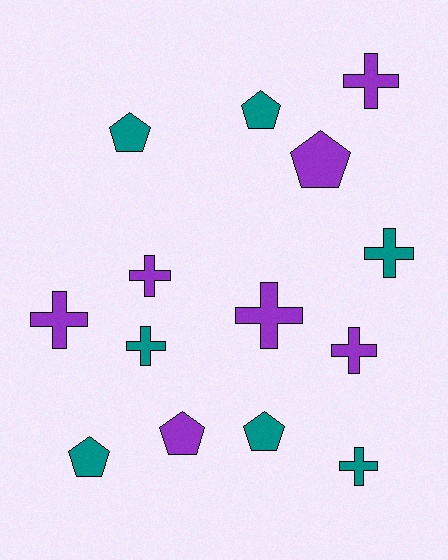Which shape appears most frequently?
Cross, with 8 objects.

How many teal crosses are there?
There are 3 teal crosses.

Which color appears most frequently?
Purple, with 7 objects.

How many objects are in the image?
There are 14 objects.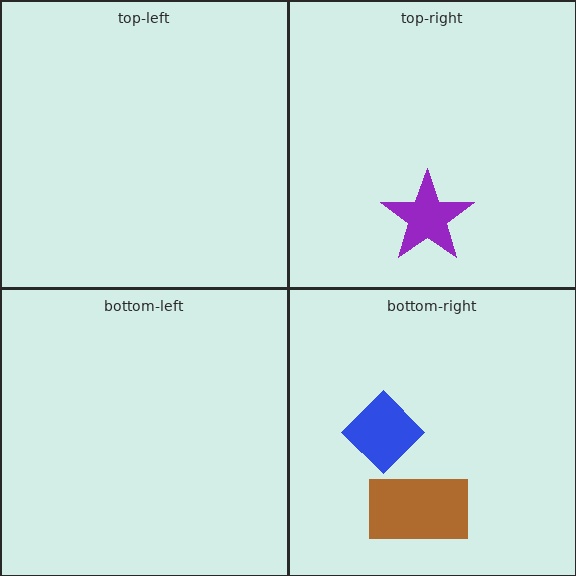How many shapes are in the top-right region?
1.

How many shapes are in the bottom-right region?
2.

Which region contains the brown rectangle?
The bottom-right region.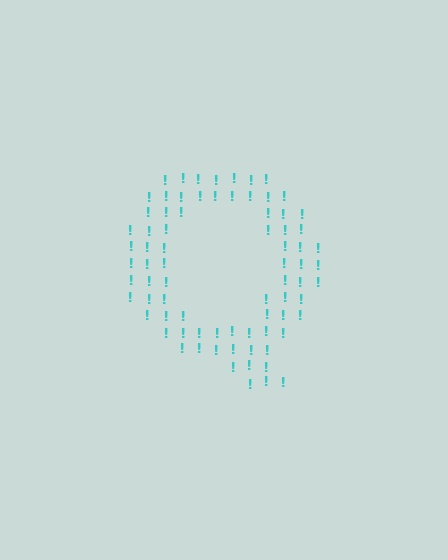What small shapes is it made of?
It is made of small exclamation marks.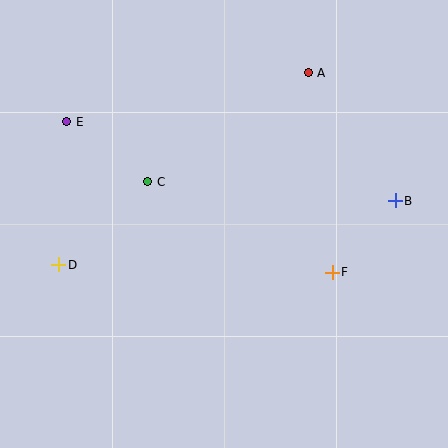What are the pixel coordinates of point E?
Point E is at (67, 122).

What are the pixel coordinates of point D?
Point D is at (59, 265).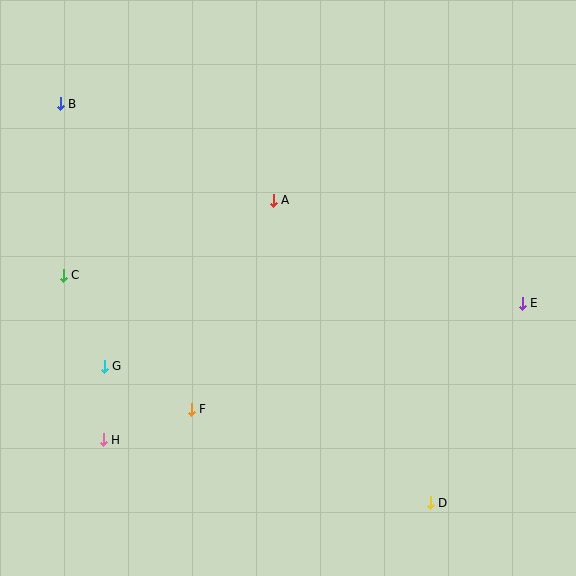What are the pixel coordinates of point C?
Point C is at (63, 275).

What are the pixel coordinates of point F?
Point F is at (191, 409).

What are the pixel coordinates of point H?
Point H is at (103, 440).